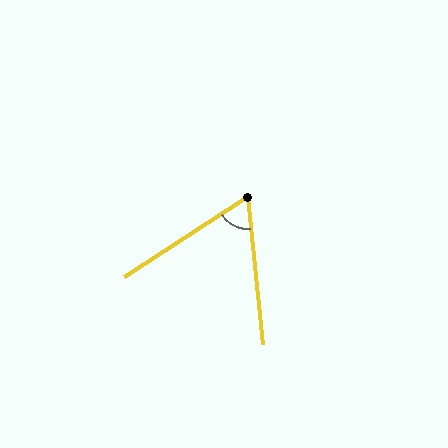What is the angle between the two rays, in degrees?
Approximately 63 degrees.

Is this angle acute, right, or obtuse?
It is acute.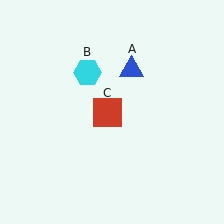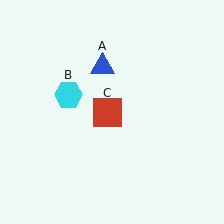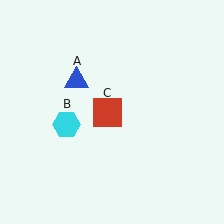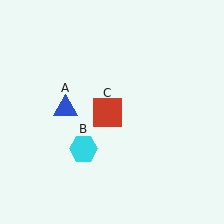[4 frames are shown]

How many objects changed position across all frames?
2 objects changed position: blue triangle (object A), cyan hexagon (object B).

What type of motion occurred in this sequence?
The blue triangle (object A), cyan hexagon (object B) rotated counterclockwise around the center of the scene.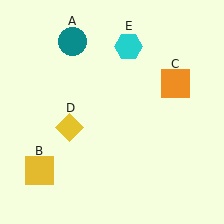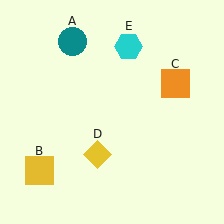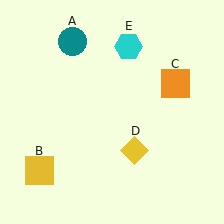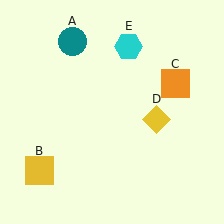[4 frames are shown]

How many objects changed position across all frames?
1 object changed position: yellow diamond (object D).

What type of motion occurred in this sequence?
The yellow diamond (object D) rotated counterclockwise around the center of the scene.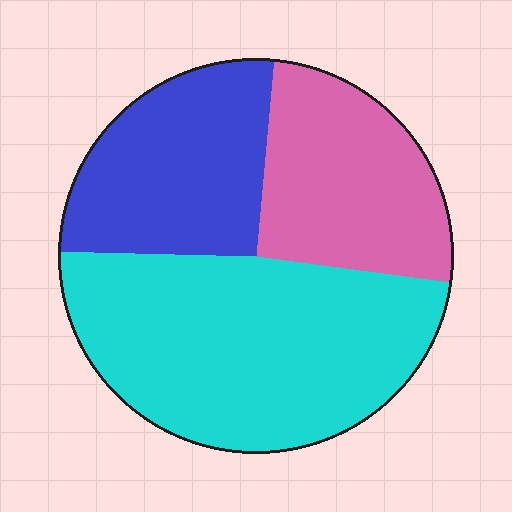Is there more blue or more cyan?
Cyan.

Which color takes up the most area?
Cyan, at roughly 50%.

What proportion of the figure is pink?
Pink takes up between a sixth and a third of the figure.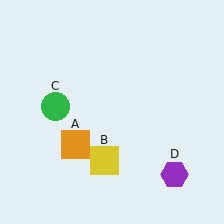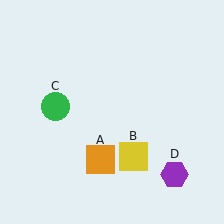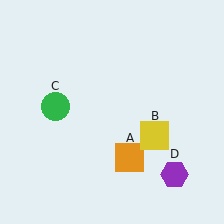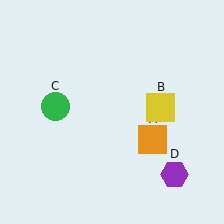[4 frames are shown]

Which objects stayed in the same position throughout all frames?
Green circle (object C) and purple hexagon (object D) remained stationary.